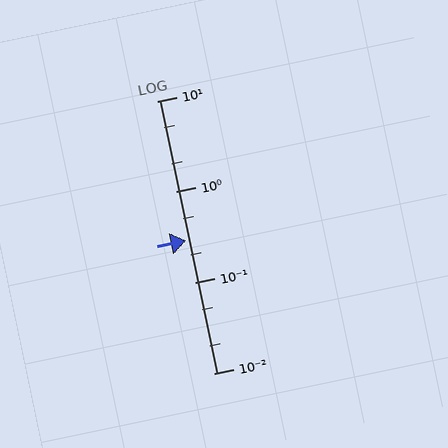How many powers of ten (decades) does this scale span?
The scale spans 3 decades, from 0.01 to 10.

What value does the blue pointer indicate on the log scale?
The pointer indicates approximately 0.29.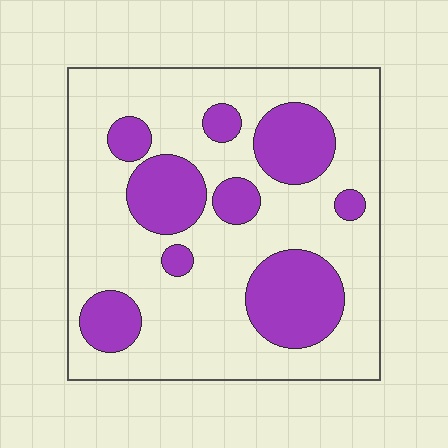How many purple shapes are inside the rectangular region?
9.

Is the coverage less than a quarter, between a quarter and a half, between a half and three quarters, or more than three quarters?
Between a quarter and a half.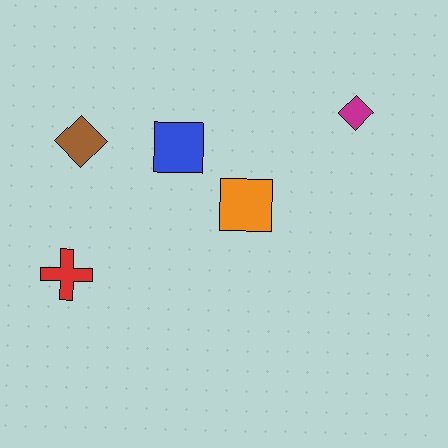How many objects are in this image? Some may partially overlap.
There are 5 objects.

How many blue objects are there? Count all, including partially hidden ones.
There is 1 blue object.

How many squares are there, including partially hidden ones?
There are 2 squares.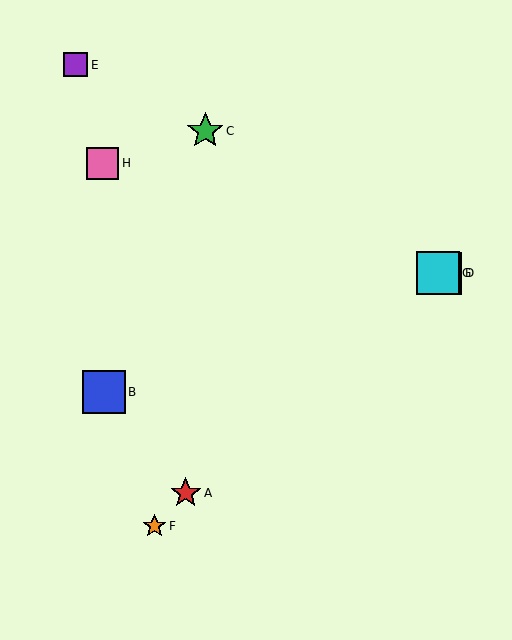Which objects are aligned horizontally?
Objects D, G are aligned horizontally.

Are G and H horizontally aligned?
No, G is at y≈273 and H is at y≈163.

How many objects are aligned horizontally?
2 objects (D, G) are aligned horizontally.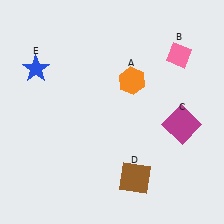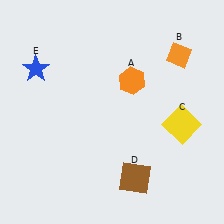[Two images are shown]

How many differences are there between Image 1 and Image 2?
There are 2 differences between the two images.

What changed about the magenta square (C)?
In Image 1, C is magenta. In Image 2, it changed to yellow.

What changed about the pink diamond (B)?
In Image 1, B is pink. In Image 2, it changed to orange.